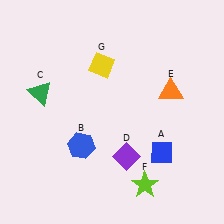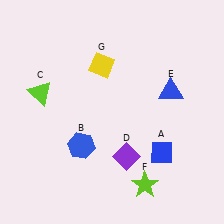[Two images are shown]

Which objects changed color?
C changed from green to lime. E changed from orange to blue.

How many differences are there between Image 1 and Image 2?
There are 2 differences between the two images.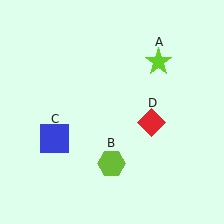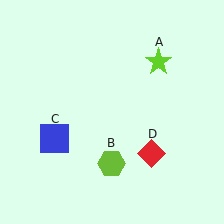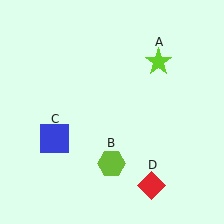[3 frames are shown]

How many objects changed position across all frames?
1 object changed position: red diamond (object D).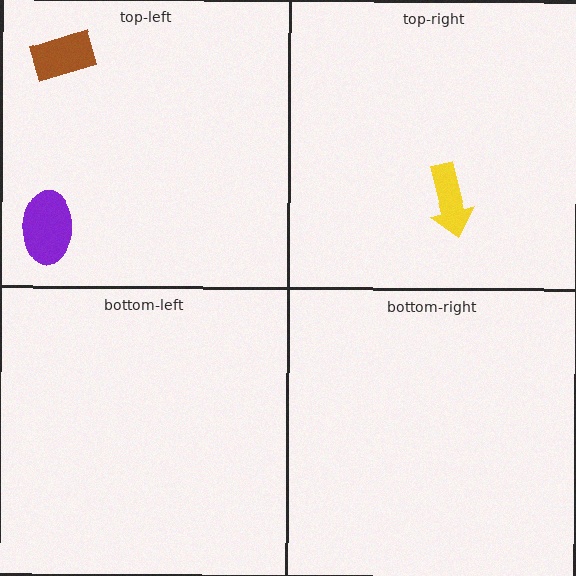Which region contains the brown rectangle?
The top-left region.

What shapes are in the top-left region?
The brown rectangle, the purple ellipse.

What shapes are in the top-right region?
The yellow arrow.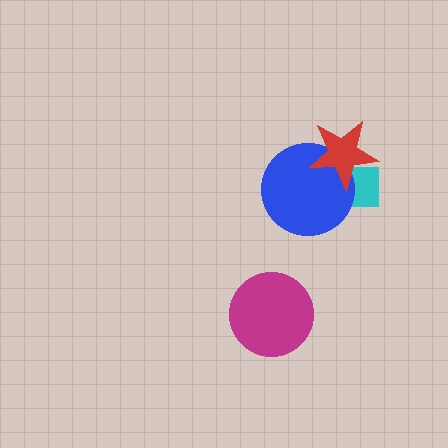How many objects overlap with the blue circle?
2 objects overlap with the blue circle.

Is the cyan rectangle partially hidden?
Yes, it is partially covered by another shape.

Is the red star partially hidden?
No, no other shape covers it.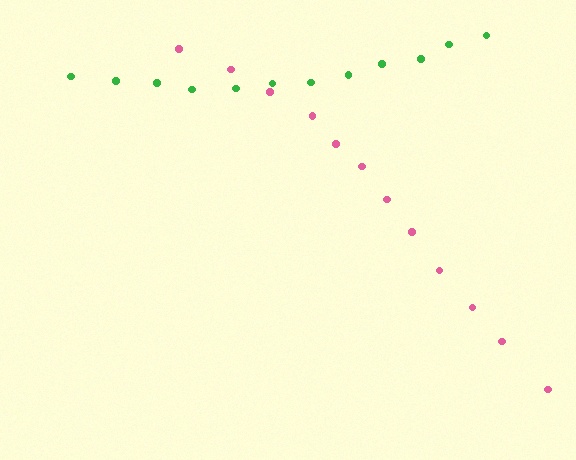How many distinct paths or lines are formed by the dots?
There are 2 distinct paths.